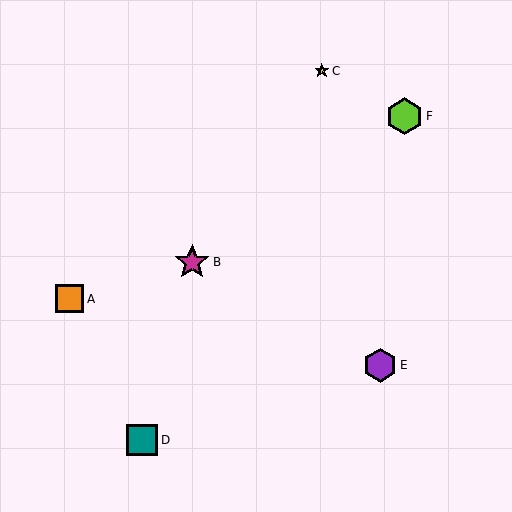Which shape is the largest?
The lime hexagon (labeled F) is the largest.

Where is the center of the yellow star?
The center of the yellow star is at (322, 71).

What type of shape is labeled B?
Shape B is a magenta star.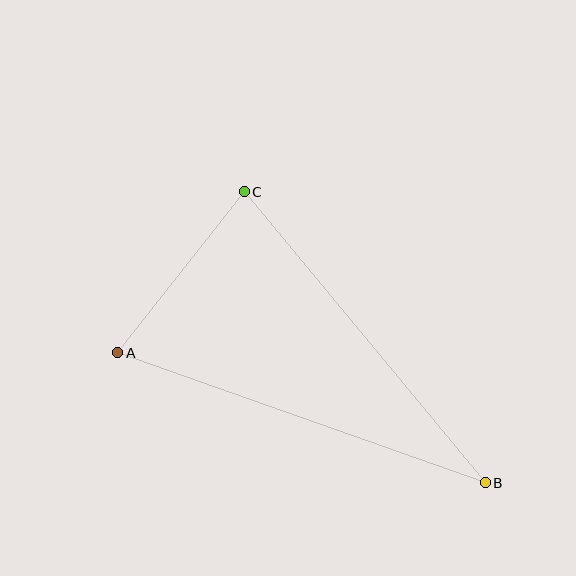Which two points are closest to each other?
Points A and C are closest to each other.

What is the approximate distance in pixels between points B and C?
The distance between B and C is approximately 378 pixels.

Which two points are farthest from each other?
Points A and B are farthest from each other.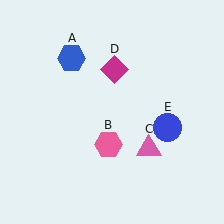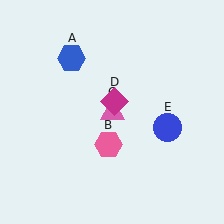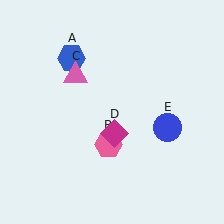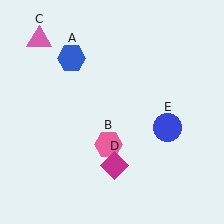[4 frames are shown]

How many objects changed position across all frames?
2 objects changed position: pink triangle (object C), magenta diamond (object D).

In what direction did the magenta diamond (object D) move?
The magenta diamond (object D) moved down.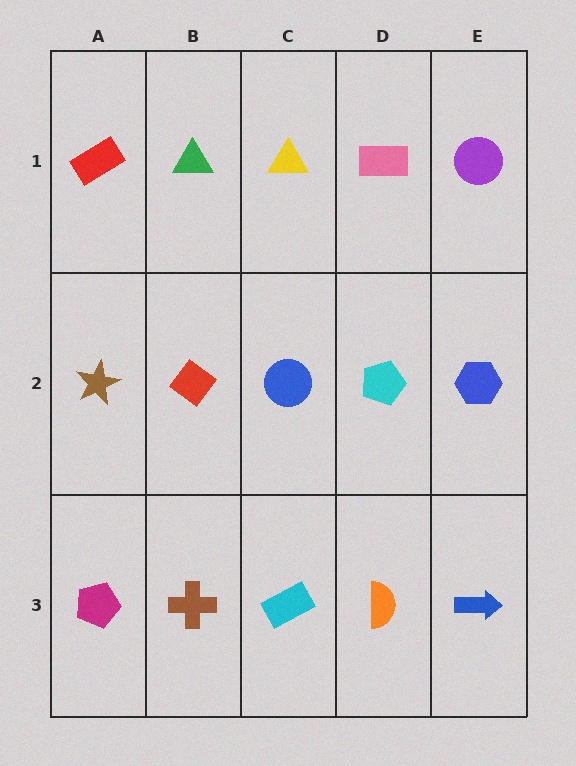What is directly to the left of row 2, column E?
A cyan pentagon.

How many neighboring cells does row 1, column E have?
2.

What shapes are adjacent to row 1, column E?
A blue hexagon (row 2, column E), a pink rectangle (row 1, column D).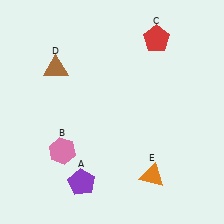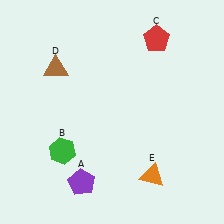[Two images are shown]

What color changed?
The hexagon (B) changed from pink in Image 1 to green in Image 2.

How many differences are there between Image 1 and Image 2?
There is 1 difference between the two images.